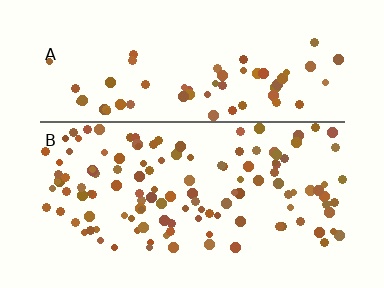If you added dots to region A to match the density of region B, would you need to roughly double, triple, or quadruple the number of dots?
Approximately double.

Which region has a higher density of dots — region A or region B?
B (the bottom).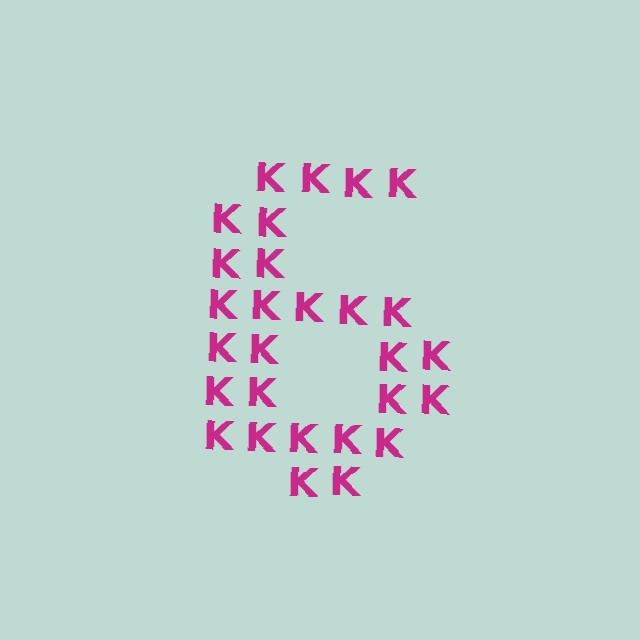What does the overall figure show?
The overall figure shows the digit 6.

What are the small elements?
The small elements are letter K's.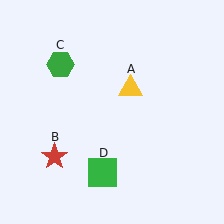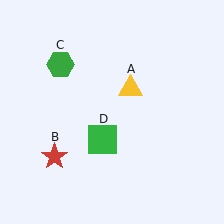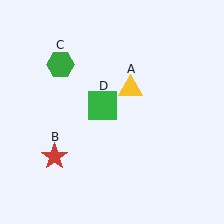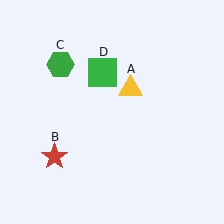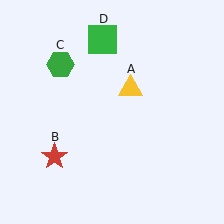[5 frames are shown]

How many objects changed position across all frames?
1 object changed position: green square (object D).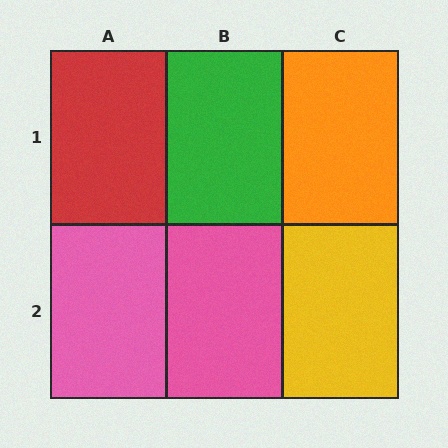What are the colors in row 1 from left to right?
Red, green, orange.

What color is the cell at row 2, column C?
Yellow.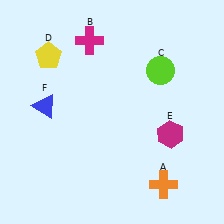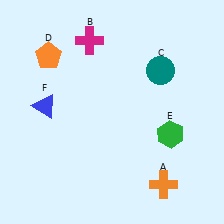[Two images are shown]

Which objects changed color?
C changed from lime to teal. D changed from yellow to orange. E changed from magenta to green.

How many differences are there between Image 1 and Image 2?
There are 3 differences between the two images.